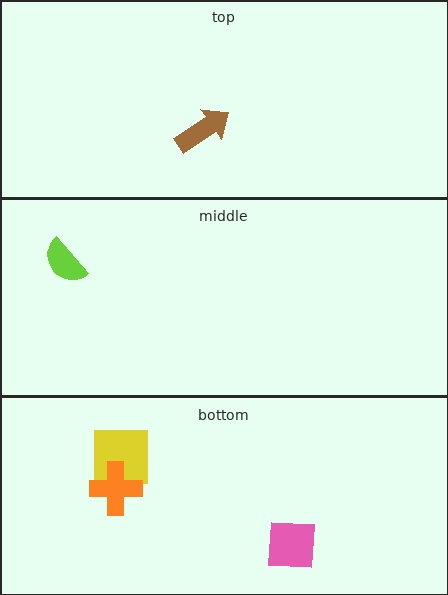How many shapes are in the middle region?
1.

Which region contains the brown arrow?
The top region.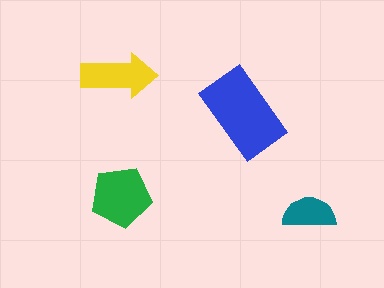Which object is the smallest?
The teal semicircle.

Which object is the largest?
The blue rectangle.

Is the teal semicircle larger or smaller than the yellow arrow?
Smaller.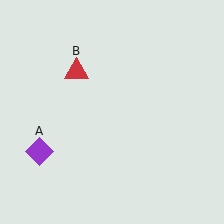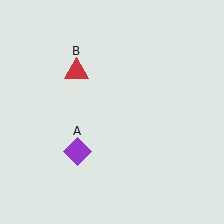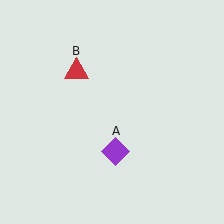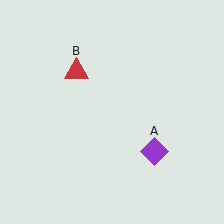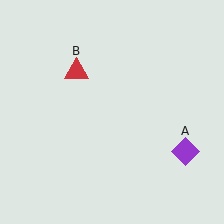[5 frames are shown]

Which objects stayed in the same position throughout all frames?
Red triangle (object B) remained stationary.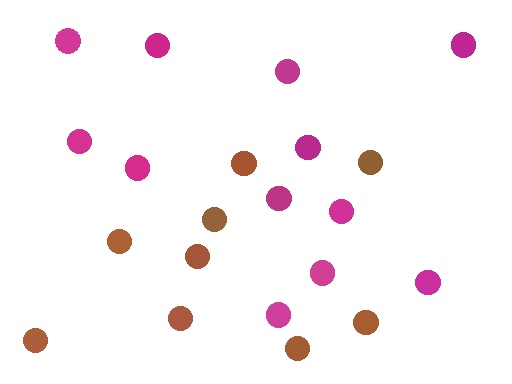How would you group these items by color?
There are 2 groups: one group of brown circles (9) and one group of magenta circles (12).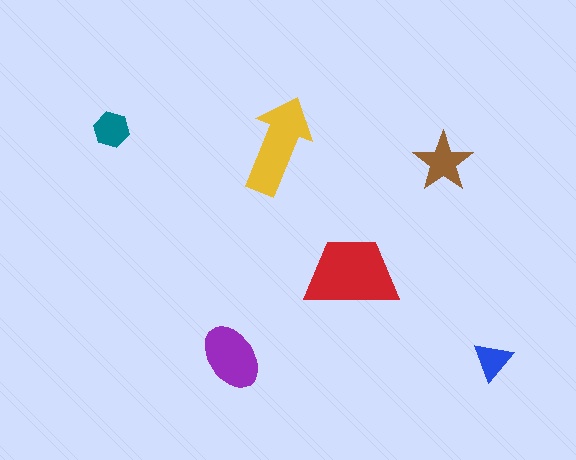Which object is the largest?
The red trapezoid.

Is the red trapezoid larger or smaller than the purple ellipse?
Larger.